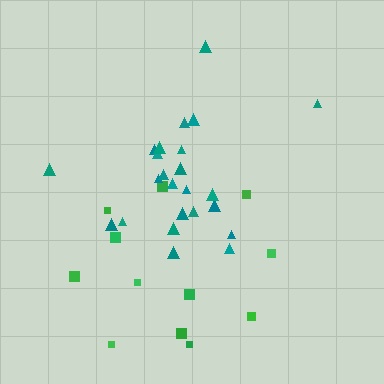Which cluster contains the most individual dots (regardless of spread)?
Teal (24).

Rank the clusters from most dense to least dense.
teal, green.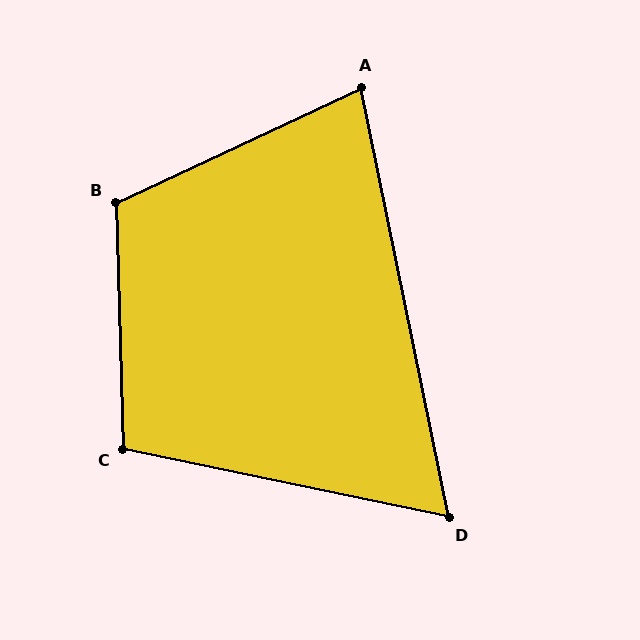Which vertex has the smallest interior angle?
D, at approximately 67 degrees.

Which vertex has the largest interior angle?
B, at approximately 113 degrees.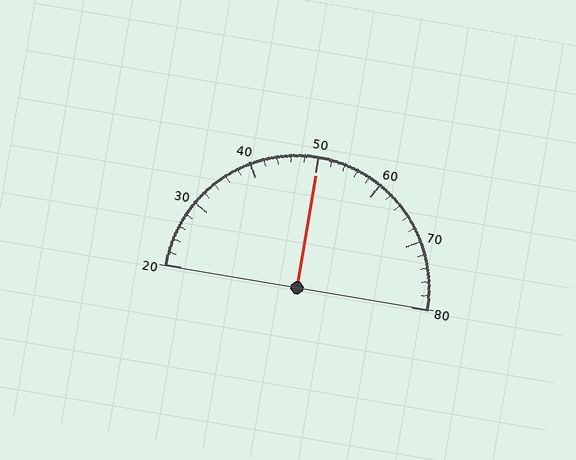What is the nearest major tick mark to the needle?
The nearest major tick mark is 50.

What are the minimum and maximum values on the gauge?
The gauge ranges from 20 to 80.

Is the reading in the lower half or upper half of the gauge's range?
The reading is in the upper half of the range (20 to 80).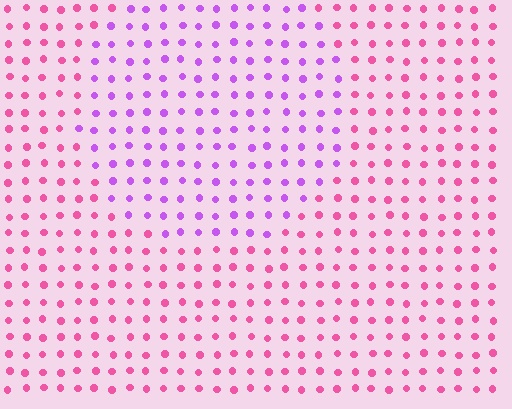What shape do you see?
I see a circle.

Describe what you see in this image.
The image is filled with small pink elements in a uniform arrangement. A circle-shaped region is visible where the elements are tinted to a slightly different hue, forming a subtle color boundary.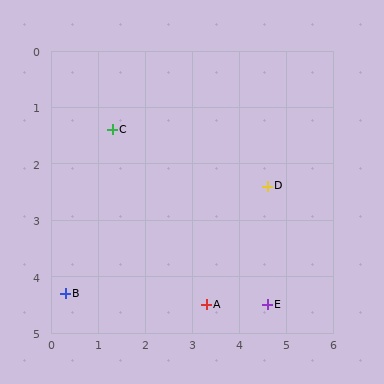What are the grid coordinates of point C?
Point C is at approximately (1.3, 1.4).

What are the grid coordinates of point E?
Point E is at approximately (4.6, 4.5).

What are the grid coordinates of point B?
Point B is at approximately (0.3, 4.3).